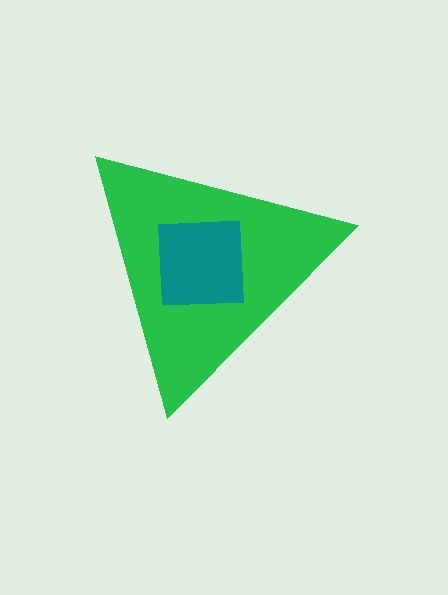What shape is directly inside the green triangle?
The teal square.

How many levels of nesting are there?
2.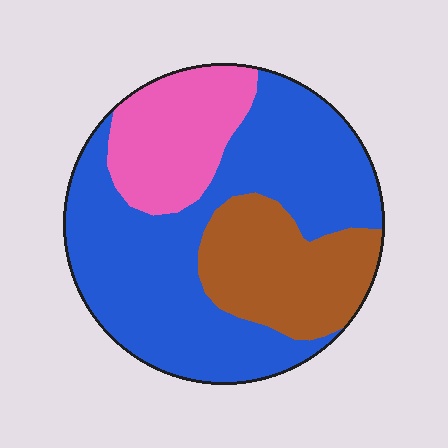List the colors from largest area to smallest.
From largest to smallest: blue, brown, pink.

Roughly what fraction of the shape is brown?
Brown covers 23% of the shape.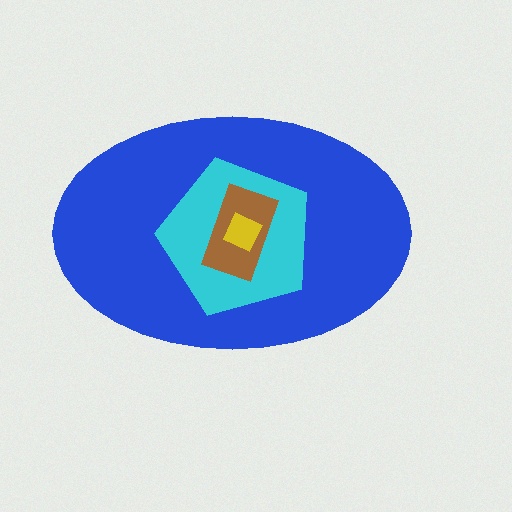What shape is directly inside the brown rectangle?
The yellow diamond.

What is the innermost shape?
The yellow diamond.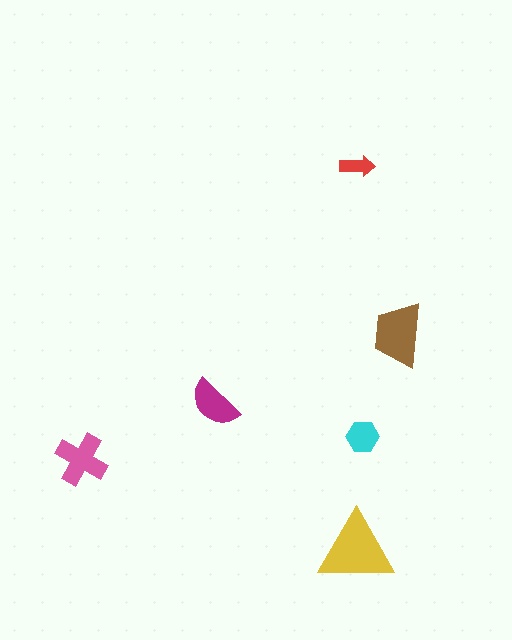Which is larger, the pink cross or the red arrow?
The pink cross.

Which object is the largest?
The yellow triangle.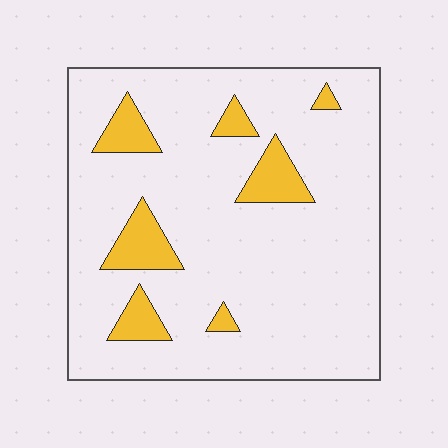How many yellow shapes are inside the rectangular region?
7.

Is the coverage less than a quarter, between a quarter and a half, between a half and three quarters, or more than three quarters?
Less than a quarter.